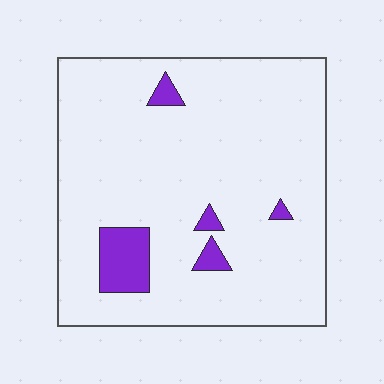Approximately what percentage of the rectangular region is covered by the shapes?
Approximately 10%.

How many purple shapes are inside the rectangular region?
5.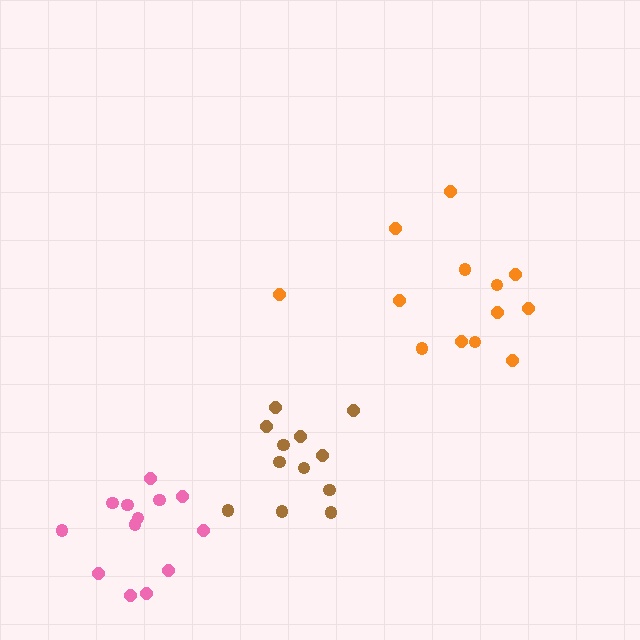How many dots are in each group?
Group 1: 13 dots, Group 2: 12 dots, Group 3: 13 dots (38 total).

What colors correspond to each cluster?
The clusters are colored: orange, brown, pink.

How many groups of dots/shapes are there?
There are 3 groups.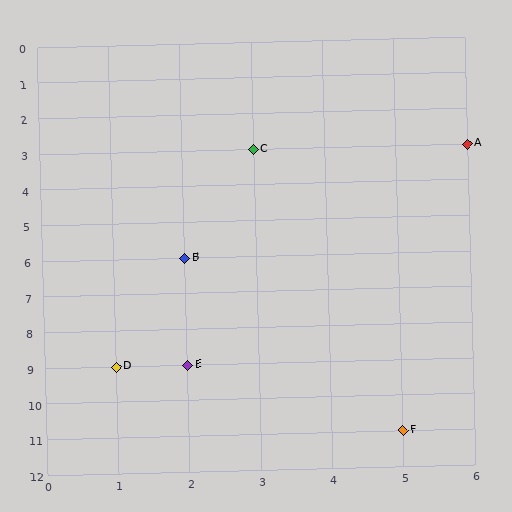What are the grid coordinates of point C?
Point C is at grid coordinates (3, 3).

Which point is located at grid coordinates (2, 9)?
Point E is at (2, 9).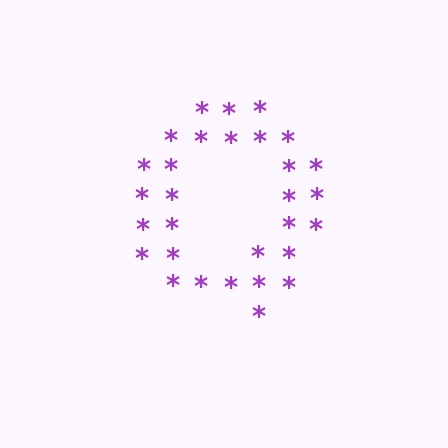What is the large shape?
The large shape is the letter Q.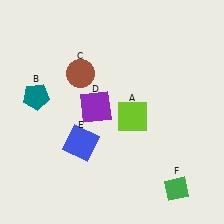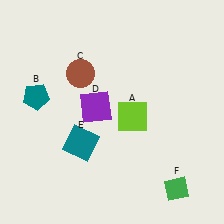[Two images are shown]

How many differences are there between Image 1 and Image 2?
There is 1 difference between the two images.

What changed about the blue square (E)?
In Image 1, E is blue. In Image 2, it changed to teal.